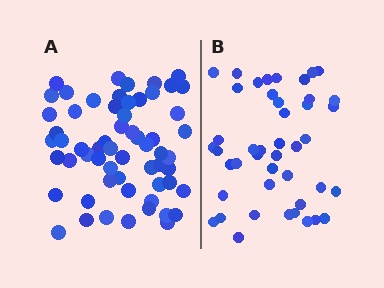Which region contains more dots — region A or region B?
Region A (the left region) has more dots.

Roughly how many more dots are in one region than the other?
Region A has approximately 15 more dots than region B.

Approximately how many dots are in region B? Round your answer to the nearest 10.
About 40 dots. (The exact count is 44, which rounds to 40.)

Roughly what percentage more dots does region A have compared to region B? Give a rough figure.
About 35% more.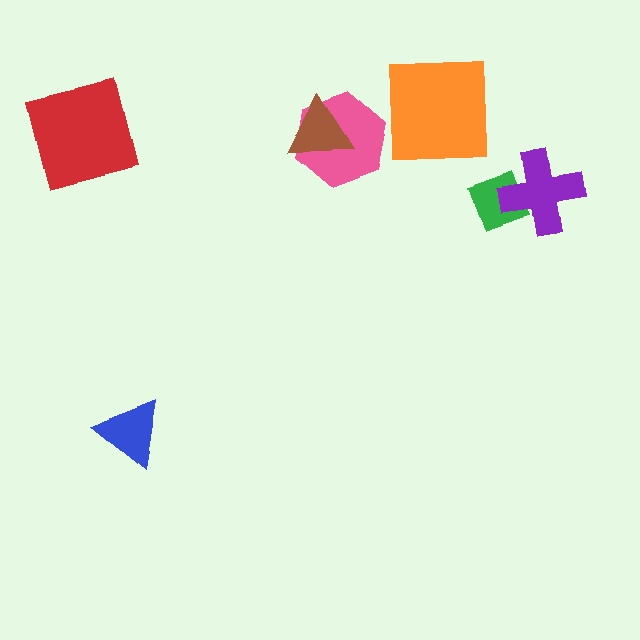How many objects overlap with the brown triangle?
1 object overlaps with the brown triangle.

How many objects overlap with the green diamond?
1 object overlaps with the green diamond.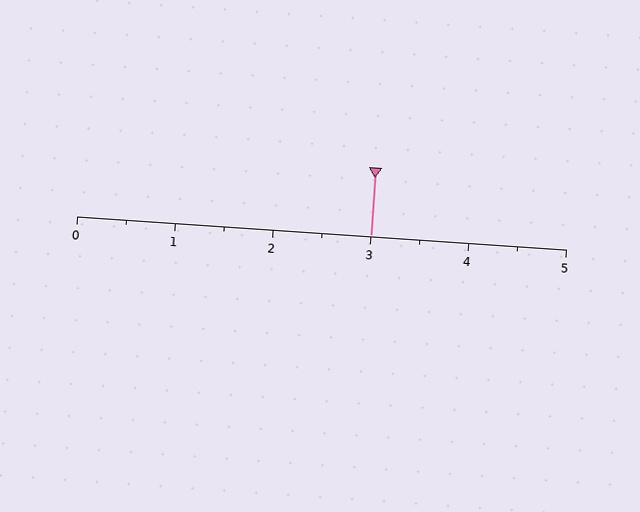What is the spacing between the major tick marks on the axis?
The major ticks are spaced 1 apart.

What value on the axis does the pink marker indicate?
The marker indicates approximately 3.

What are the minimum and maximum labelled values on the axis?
The axis runs from 0 to 5.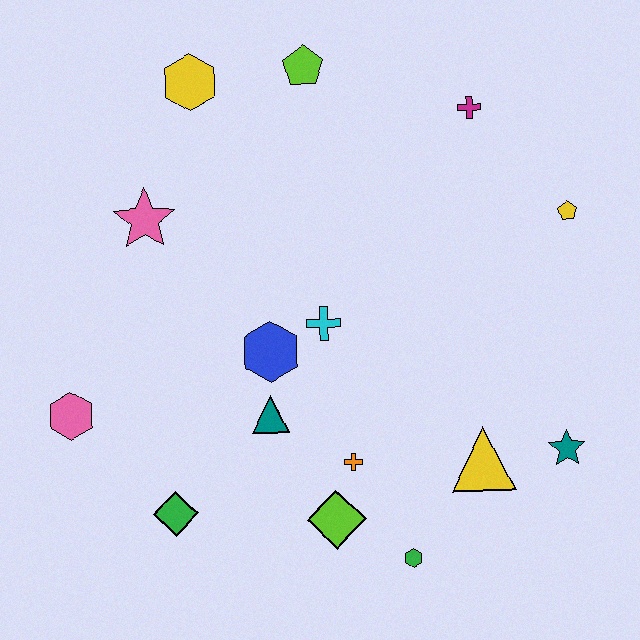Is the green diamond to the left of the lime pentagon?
Yes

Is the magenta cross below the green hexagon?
No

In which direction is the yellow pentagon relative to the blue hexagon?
The yellow pentagon is to the right of the blue hexagon.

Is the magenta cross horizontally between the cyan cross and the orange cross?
No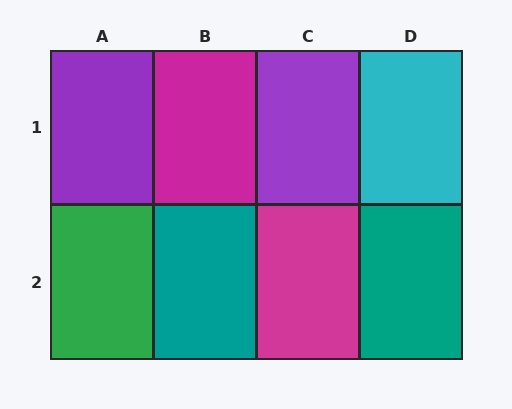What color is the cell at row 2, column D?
Teal.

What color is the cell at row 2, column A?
Green.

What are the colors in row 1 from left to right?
Purple, magenta, purple, cyan.